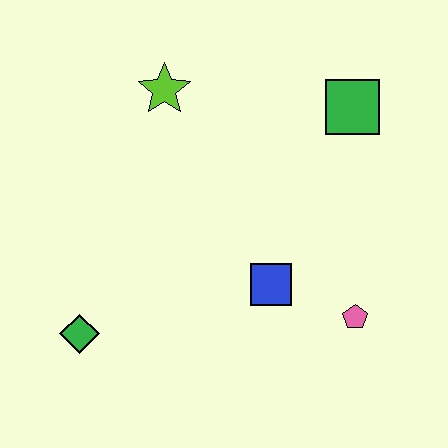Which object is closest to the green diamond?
The blue square is closest to the green diamond.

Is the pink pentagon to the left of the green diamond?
No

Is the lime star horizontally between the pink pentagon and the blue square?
No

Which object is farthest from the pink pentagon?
The lime star is farthest from the pink pentagon.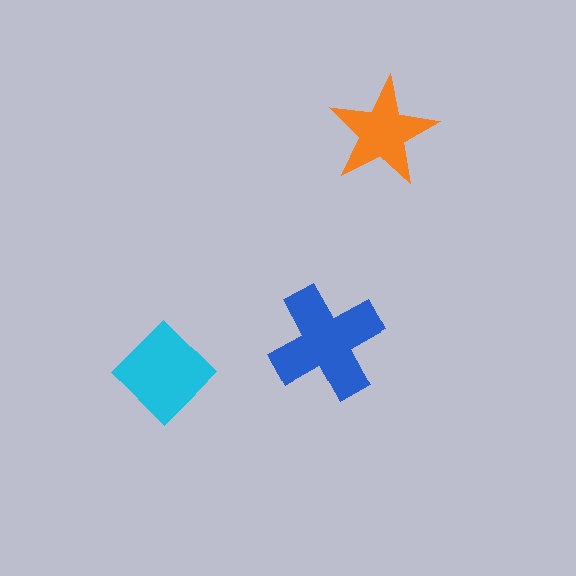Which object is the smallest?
The orange star.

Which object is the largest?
The blue cross.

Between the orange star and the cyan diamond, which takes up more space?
The cyan diamond.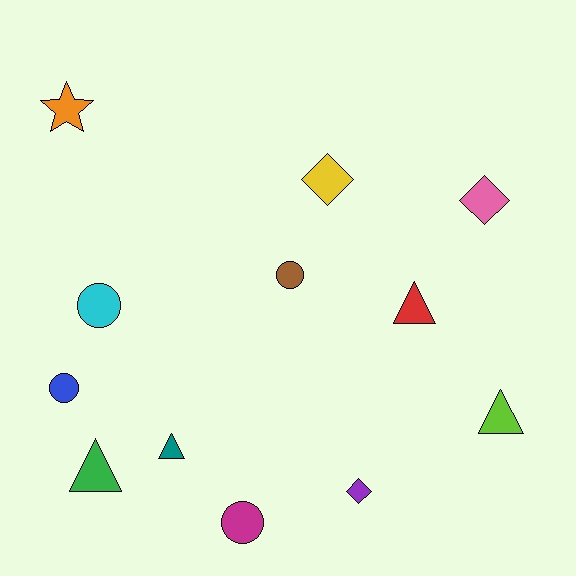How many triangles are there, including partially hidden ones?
There are 4 triangles.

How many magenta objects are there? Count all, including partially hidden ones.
There is 1 magenta object.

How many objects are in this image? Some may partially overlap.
There are 12 objects.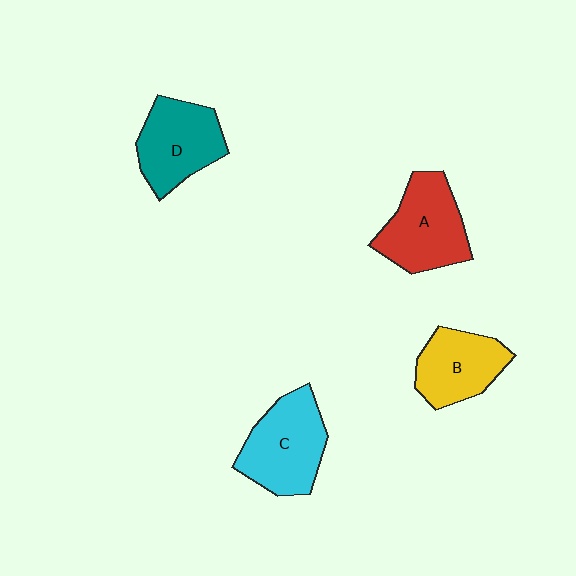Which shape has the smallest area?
Shape B (yellow).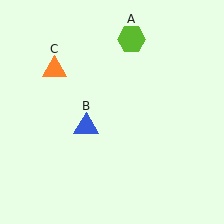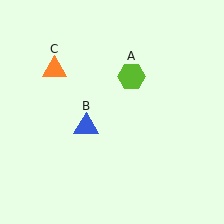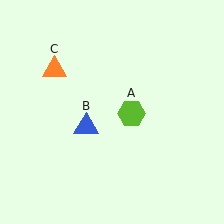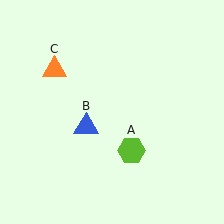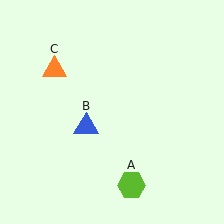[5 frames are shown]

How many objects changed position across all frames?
1 object changed position: lime hexagon (object A).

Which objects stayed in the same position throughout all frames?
Blue triangle (object B) and orange triangle (object C) remained stationary.